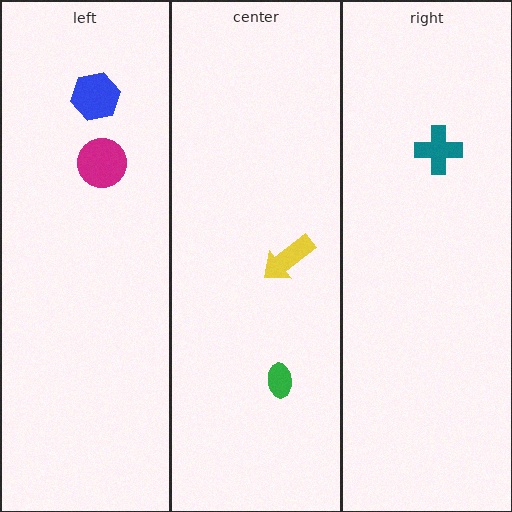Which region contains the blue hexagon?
The left region.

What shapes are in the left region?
The blue hexagon, the magenta circle.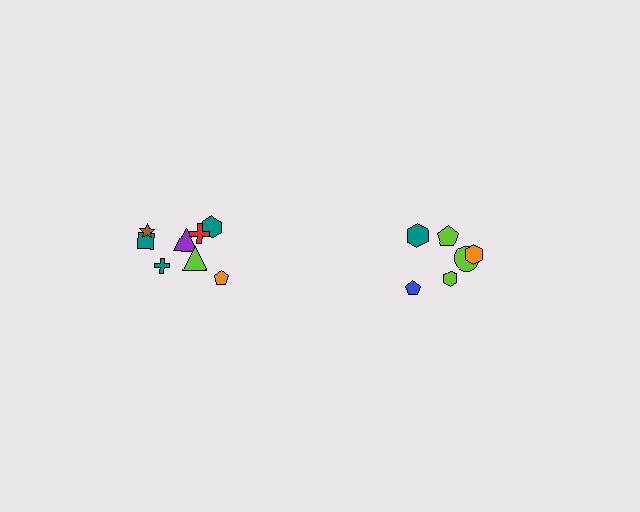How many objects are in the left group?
There are 8 objects.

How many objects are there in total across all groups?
There are 14 objects.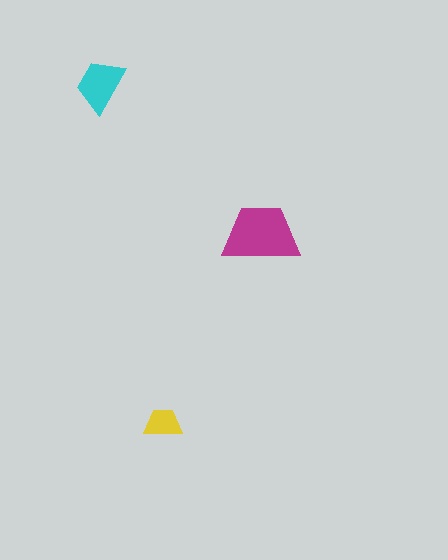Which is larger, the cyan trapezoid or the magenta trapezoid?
The magenta one.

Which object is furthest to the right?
The magenta trapezoid is rightmost.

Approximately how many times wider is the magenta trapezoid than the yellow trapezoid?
About 2 times wider.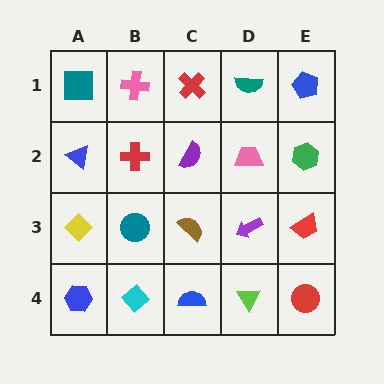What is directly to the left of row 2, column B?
A blue triangle.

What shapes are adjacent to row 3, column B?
A red cross (row 2, column B), a cyan diamond (row 4, column B), a yellow diamond (row 3, column A), a brown semicircle (row 3, column C).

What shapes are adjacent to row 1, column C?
A purple semicircle (row 2, column C), a pink cross (row 1, column B), a teal semicircle (row 1, column D).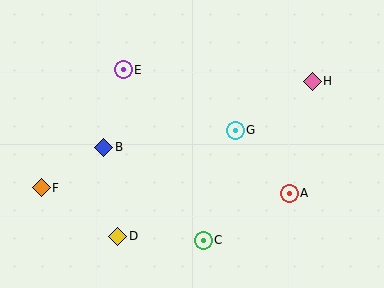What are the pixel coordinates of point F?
Point F is at (41, 188).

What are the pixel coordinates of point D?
Point D is at (118, 236).